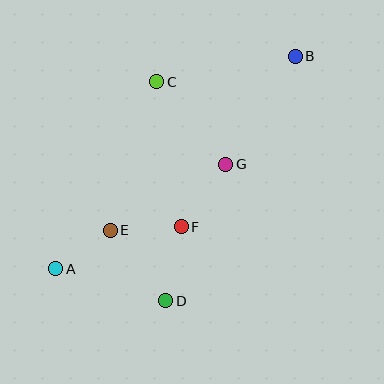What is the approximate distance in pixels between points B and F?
The distance between B and F is approximately 205 pixels.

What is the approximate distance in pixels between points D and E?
The distance between D and E is approximately 89 pixels.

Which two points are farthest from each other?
Points A and B are farthest from each other.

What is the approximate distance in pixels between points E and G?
The distance between E and G is approximately 133 pixels.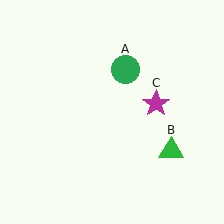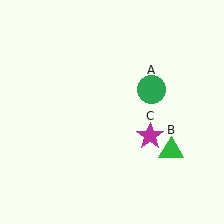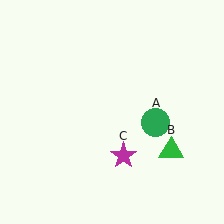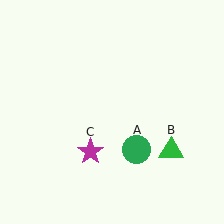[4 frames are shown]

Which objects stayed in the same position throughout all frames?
Green triangle (object B) remained stationary.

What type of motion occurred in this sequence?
The green circle (object A), magenta star (object C) rotated clockwise around the center of the scene.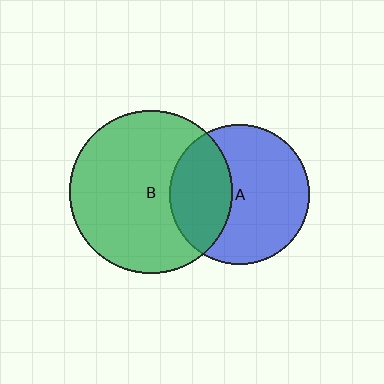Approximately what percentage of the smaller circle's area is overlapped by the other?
Approximately 35%.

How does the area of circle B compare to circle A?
Approximately 1.3 times.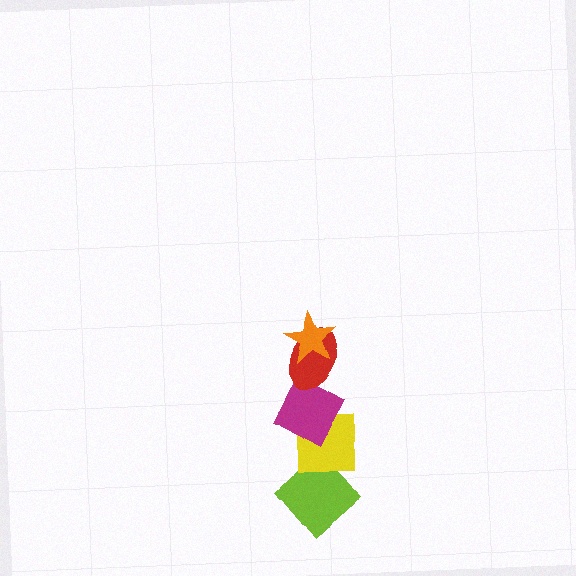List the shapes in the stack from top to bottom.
From top to bottom: the orange star, the red ellipse, the magenta diamond, the yellow square, the lime diamond.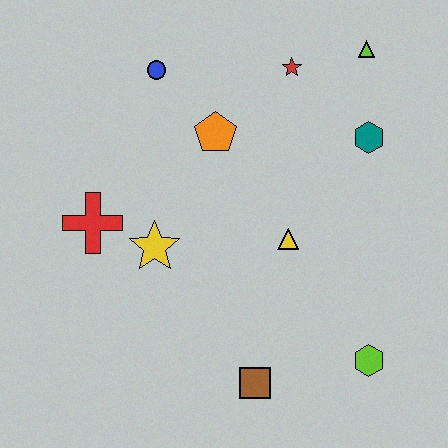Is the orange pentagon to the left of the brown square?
Yes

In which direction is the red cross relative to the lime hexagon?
The red cross is to the left of the lime hexagon.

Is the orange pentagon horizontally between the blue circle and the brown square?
Yes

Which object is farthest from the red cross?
The lime triangle is farthest from the red cross.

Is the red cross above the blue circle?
No